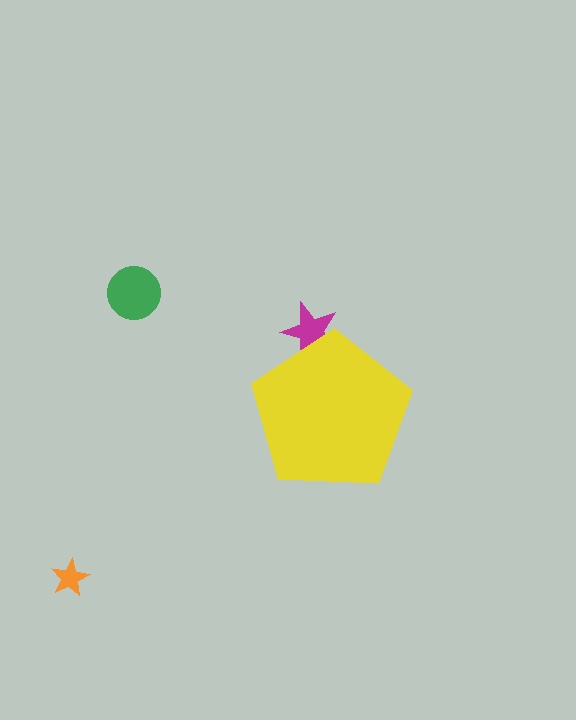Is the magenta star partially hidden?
Yes, the magenta star is partially hidden behind the yellow pentagon.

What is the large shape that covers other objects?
A yellow pentagon.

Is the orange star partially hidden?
No, the orange star is fully visible.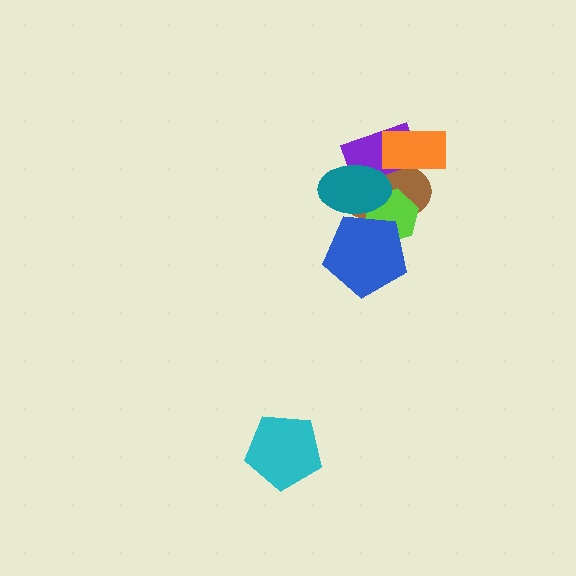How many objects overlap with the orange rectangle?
2 objects overlap with the orange rectangle.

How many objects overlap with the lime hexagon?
3 objects overlap with the lime hexagon.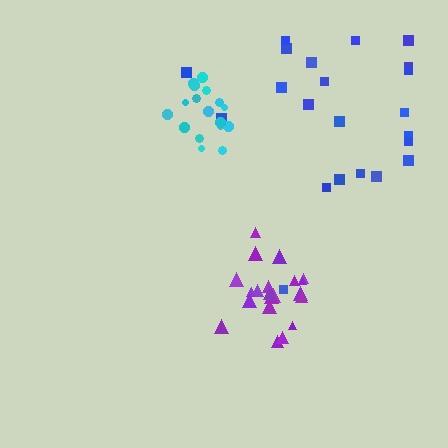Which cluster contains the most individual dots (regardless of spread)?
Blue (23).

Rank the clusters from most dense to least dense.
cyan, purple, blue.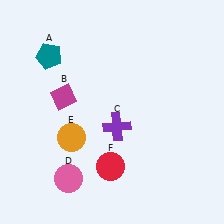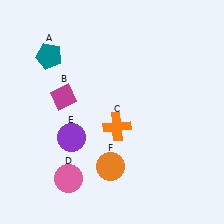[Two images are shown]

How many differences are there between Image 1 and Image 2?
There are 3 differences between the two images.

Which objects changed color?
C changed from purple to orange. E changed from orange to purple. F changed from red to orange.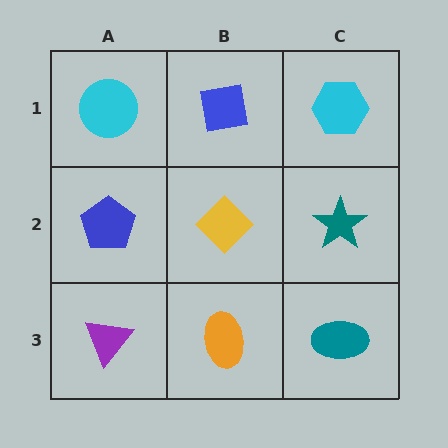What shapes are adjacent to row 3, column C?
A teal star (row 2, column C), an orange ellipse (row 3, column B).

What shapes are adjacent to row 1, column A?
A blue pentagon (row 2, column A), a blue square (row 1, column B).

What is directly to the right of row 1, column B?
A cyan hexagon.